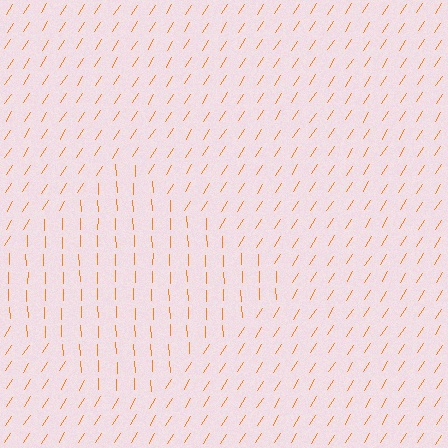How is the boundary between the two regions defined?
The boundary is defined purely by a change in line orientation (approximately 34 degrees difference). All lines are the same color and thickness.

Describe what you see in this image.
The image is filled with small orange line segments. A diamond region in the image has lines oriented differently from the surrounding lines, creating a visible texture boundary.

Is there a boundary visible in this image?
Yes, there is a texture boundary formed by a change in line orientation.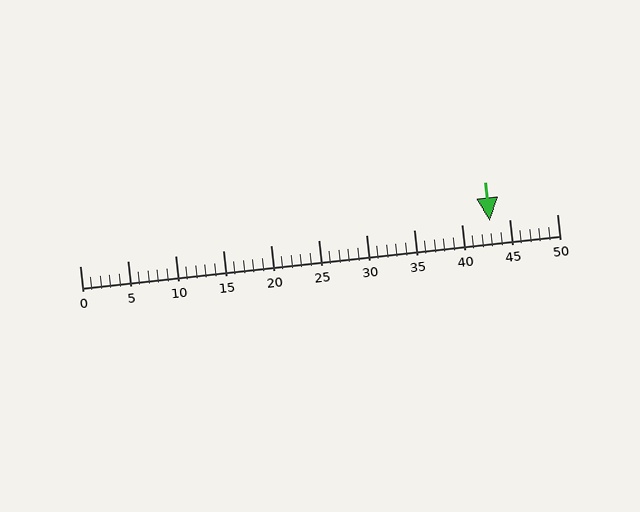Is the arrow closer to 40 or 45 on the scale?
The arrow is closer to 45.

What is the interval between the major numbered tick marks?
The major tick marks are spaced 5 units apart.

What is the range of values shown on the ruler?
The ruler shows values from 0 to 50.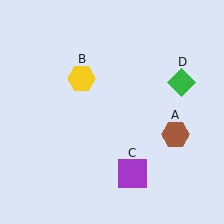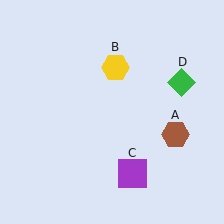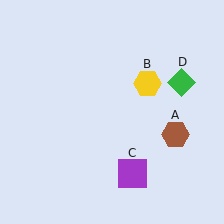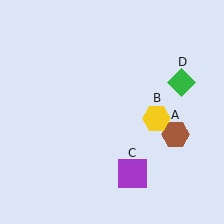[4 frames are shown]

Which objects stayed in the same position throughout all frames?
Brown hexagon (object A) and purple square (object C) and green diamond (object D) remained stationary.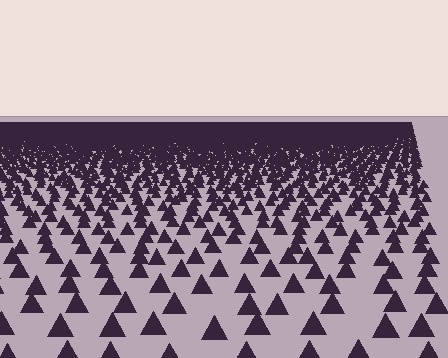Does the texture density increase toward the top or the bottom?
Density increases toward the top.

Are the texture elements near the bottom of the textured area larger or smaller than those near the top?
Larger. Near the bottom, elements are closer to the viewer and appear at a bigger on-screen size.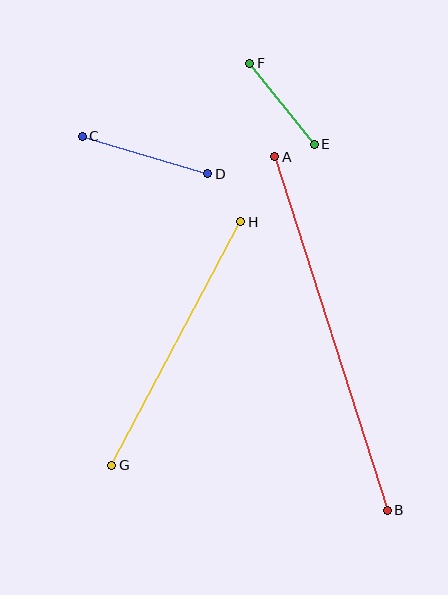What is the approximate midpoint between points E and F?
The midpoint is at approximately (282, 104) pixels.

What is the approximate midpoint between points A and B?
The midpoint is at approximately (331, 333) pixels.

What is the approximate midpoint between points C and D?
The midpoint is at approximately (145, 155) pixels.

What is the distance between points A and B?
The distance is approximately 371 pixels.